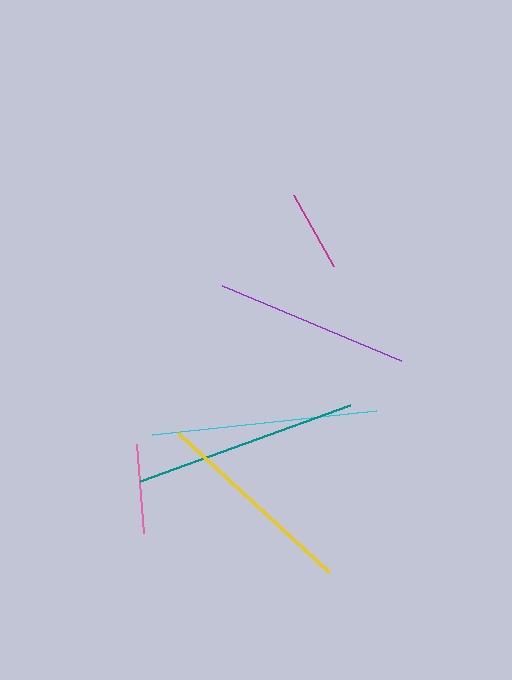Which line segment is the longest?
The cyan line is the longest at approximately 225 pixels.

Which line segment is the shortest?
The magenta line is the shortest at approximately 81 pixels.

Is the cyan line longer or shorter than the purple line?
The cyan line is longer than the purple line.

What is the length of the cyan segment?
The cyan segment is approximately 225 pixels long.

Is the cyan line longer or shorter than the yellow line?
The cyan line is longer than the yellow line.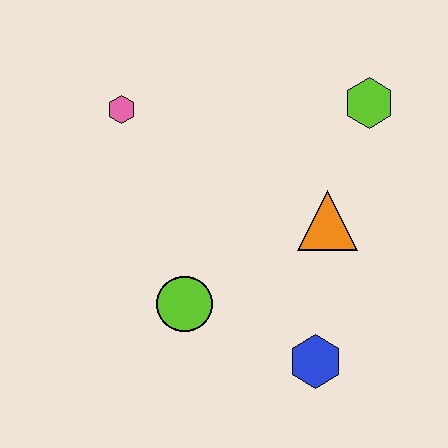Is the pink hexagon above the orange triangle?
Yes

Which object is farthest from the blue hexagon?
The pink hexagon is farthest from the blue hexagon.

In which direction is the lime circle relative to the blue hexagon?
The lime circle is to the left of the blue hexagon.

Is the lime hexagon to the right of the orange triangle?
Yes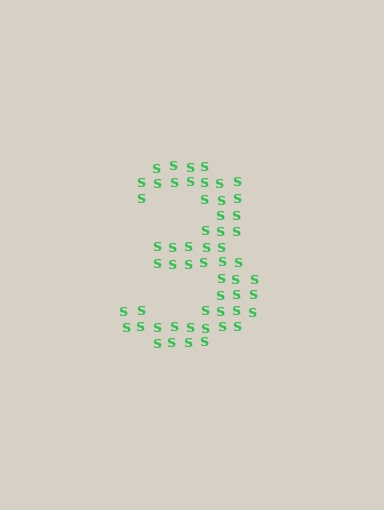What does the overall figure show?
The overall figure shows the digit 3.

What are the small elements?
The small elements are letter S's.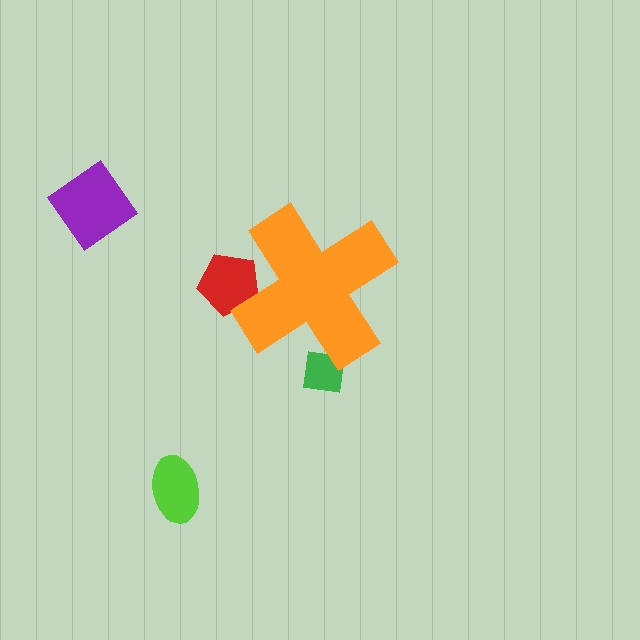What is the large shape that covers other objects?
An orange cross.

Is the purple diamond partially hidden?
No, the purple diamond is fully visible.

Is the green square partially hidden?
Yes, the green square is partially hidden behind the orange cross.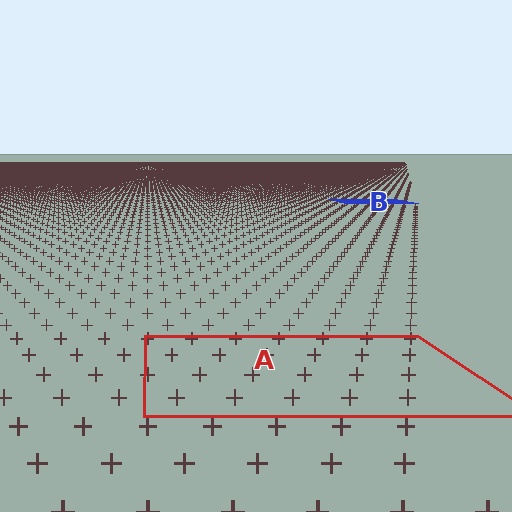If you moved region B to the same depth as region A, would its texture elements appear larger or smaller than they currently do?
They would appear larger. At a closer depth, the same texture elements are projected at a bigger on-screen size.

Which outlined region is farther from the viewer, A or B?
Region B is farther from the viewer — the texture elements inside it appear smaller and more densely packed.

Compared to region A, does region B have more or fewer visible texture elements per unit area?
Region B has more texture elements per unit area — they are packed more densely because it is farther away.